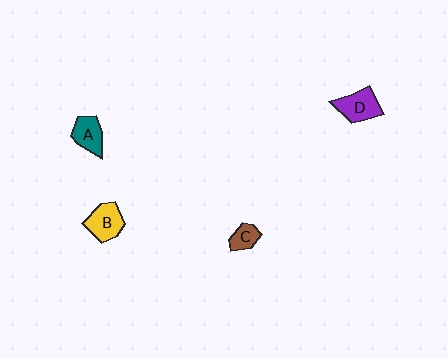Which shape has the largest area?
Shape D (purple).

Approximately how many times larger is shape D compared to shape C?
Approximately 1.8 times.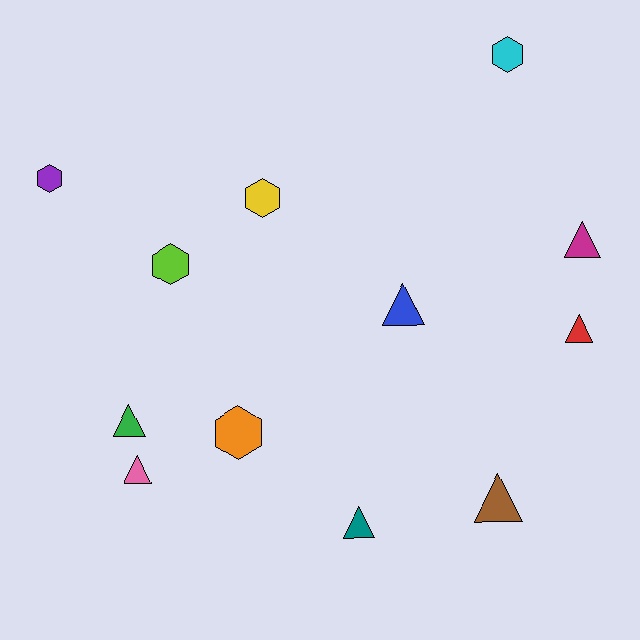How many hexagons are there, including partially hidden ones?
There are 5 hexagons.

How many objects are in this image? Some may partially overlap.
There are 12 objects.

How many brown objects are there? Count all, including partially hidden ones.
There is 1 brown object.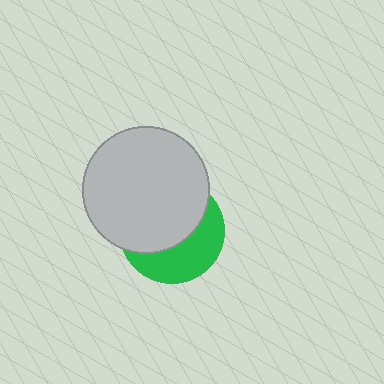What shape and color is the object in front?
The object in front is a light gray circle.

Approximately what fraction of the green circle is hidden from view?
Roughly 59% of the green circle is hidden behind the light gray circle.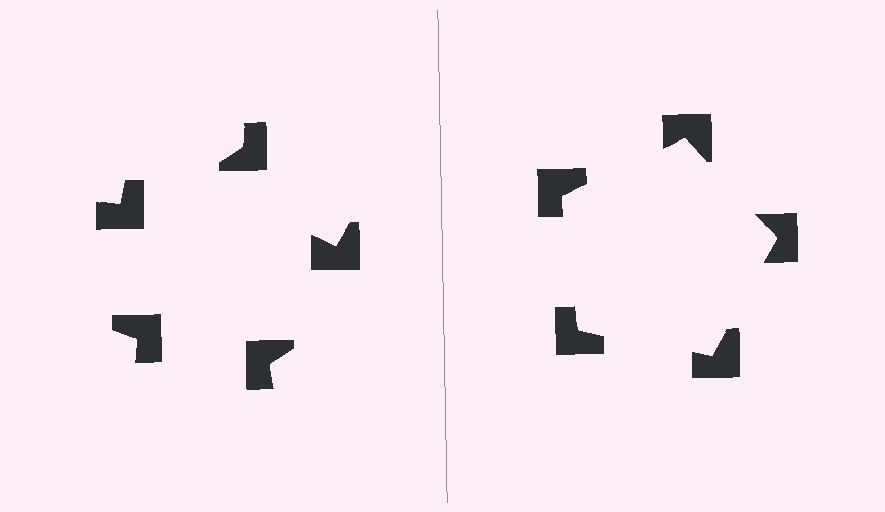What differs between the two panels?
The notched squares are positioned identically on both sides; only the wedge orientations differ. On the right they align to a pentagon; on the left they are misaligned.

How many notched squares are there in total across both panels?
10 — 5 on each side.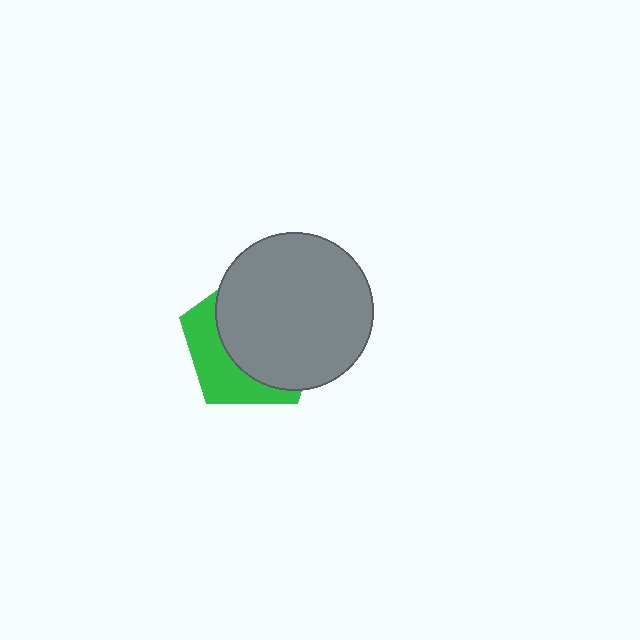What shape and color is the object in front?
The object in front is a gray circle.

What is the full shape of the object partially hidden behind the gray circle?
The partially hidden object is a green pentagon.